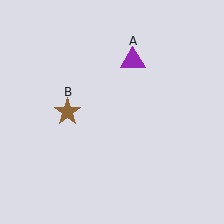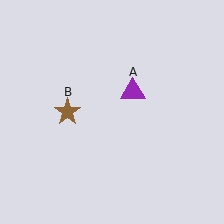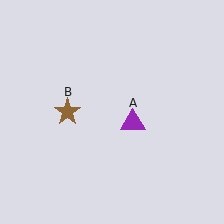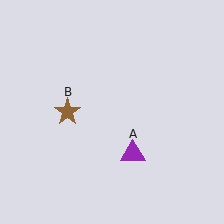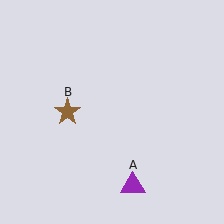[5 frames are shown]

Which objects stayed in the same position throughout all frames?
Brown star (object B) remained stationary.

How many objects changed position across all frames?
1 object changed position: purple triangle (object A).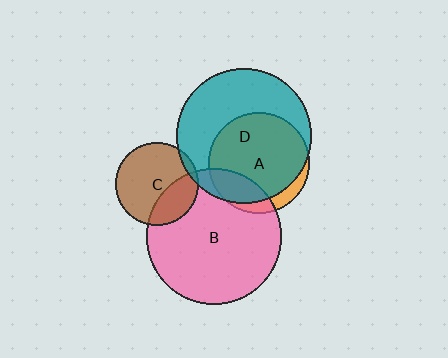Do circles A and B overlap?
Yes.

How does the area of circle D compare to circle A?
Approximately 1.8 times.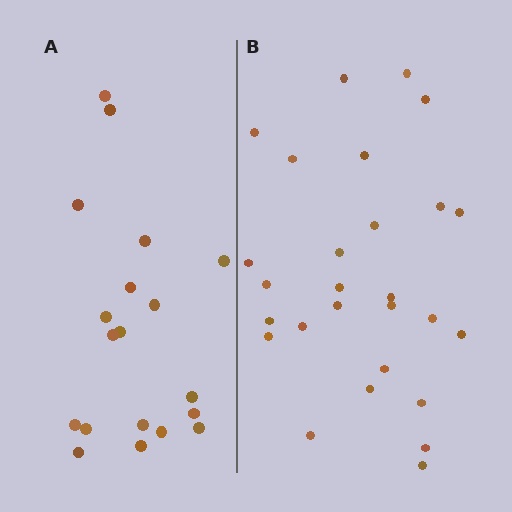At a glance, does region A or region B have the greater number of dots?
Region B (the right region) has more dots.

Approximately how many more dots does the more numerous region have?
Region B has roughly 8 or so more dots than region A.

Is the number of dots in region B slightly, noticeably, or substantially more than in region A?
Region B has noticeably more, but not dramatically so. The ratio is roughly 1.4 to 1.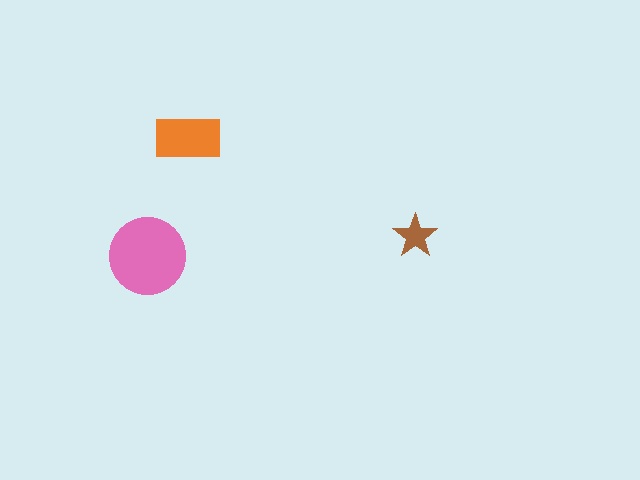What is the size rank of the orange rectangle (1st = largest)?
2nd.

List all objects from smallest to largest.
The brown star, the orange rectangle, the pink circle.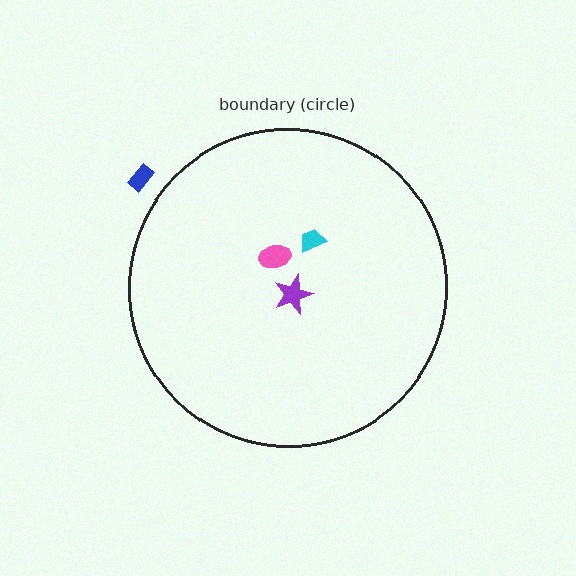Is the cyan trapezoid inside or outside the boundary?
Inside.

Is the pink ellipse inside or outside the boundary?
Inside.